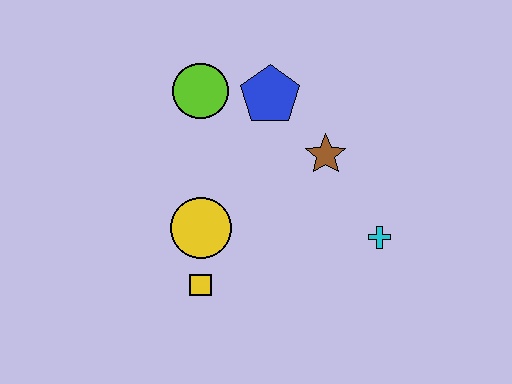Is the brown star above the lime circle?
No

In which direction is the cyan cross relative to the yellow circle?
The cyan cross is to the right of the yellow circle.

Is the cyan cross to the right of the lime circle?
Yes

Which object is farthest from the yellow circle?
The cyan cross is farthest from the yellow circle.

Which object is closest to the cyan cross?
The brown star is closest to the cyan cross.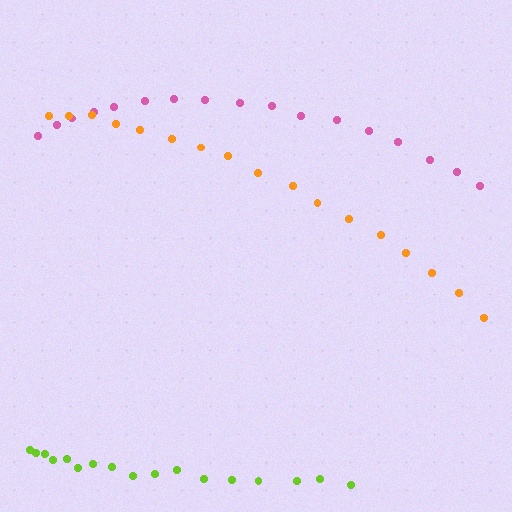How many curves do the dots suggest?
There are 3 distinct paths.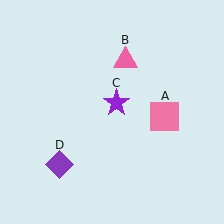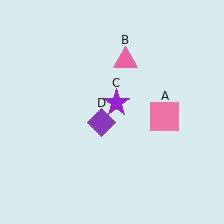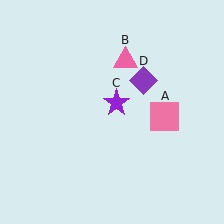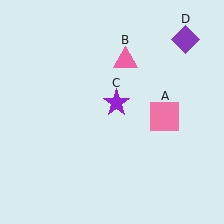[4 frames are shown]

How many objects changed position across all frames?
1 object changed position: purple diamond (object D).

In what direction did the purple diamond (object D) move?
The purple diamond (object D) moved up and to the right.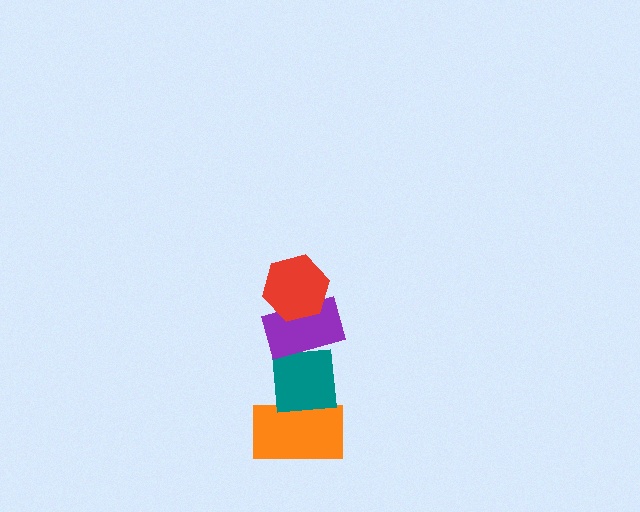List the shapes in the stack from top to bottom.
From top to bottom: the red hexagon, the purple rectangle, the teal square, the orange rectangle.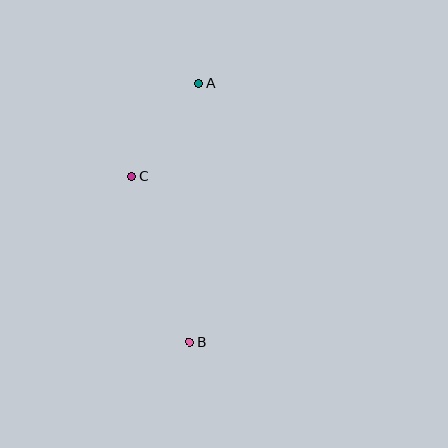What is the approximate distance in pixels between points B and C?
The distance between B and C is approximately 176 pixels.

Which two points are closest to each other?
Points A and C are closest to each other.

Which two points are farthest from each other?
Points A and B are farthest from each other.